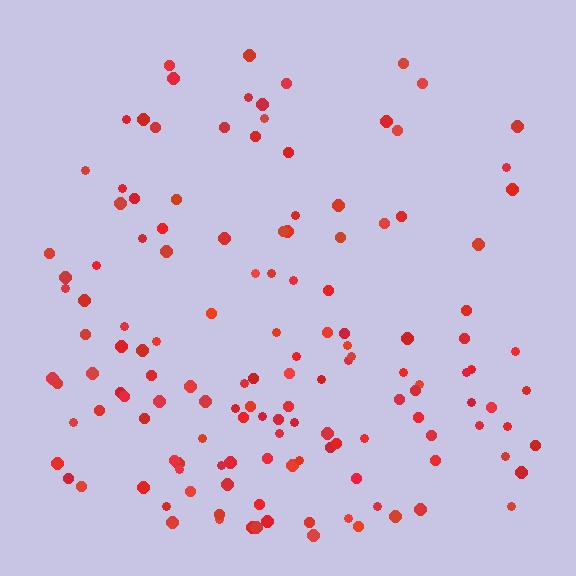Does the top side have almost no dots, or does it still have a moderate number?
Still a moderate number, just noticeably fewer than the bottom.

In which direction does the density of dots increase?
From top to bottom, with the bottom side densest.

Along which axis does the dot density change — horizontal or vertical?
Vertical.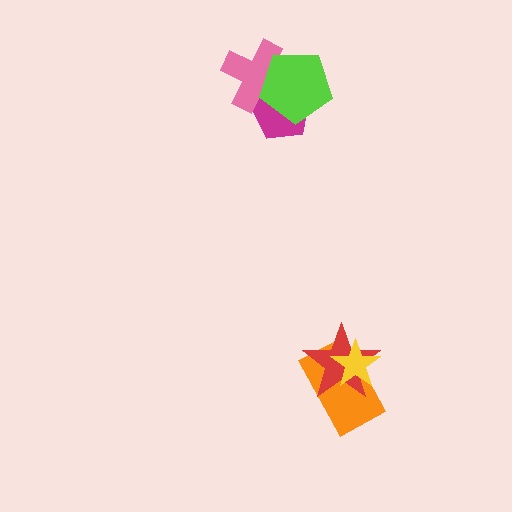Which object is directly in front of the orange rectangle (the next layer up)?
The red star is directly in front of the orange rectangle.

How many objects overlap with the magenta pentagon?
2 objects overlap with the magenta pentagon.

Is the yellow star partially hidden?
No, no other shape covers it.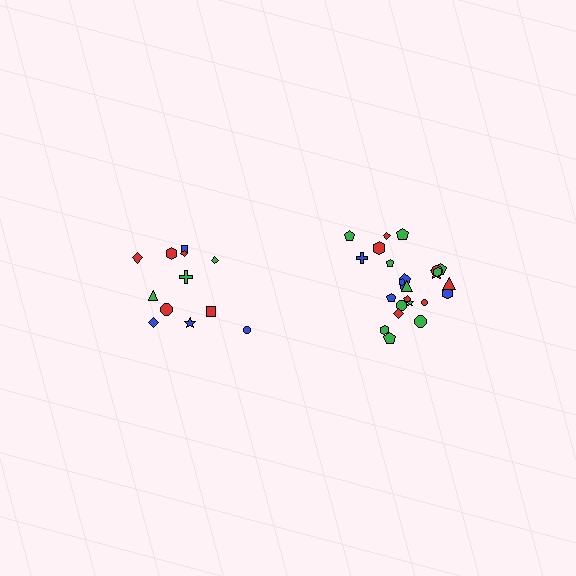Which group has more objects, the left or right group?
The right group.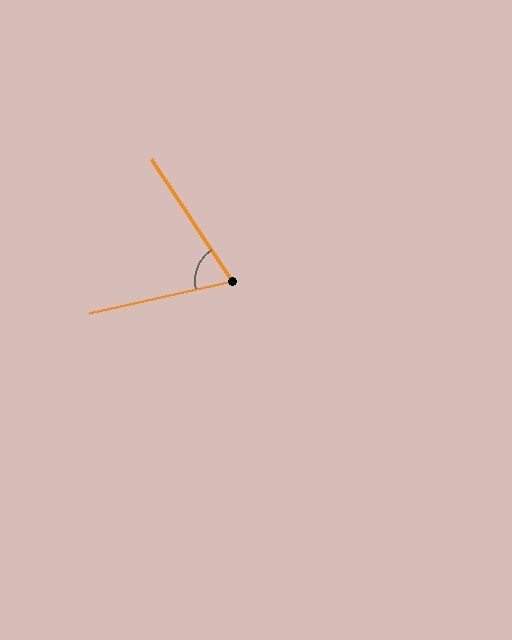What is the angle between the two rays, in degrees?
Approximately 69 degrees.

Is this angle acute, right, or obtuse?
It is acute.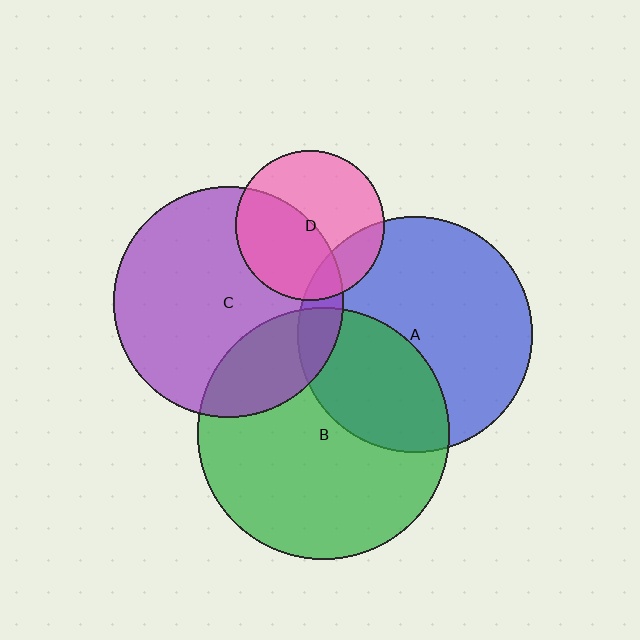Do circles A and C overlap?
Yes.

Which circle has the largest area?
Circle B (green).